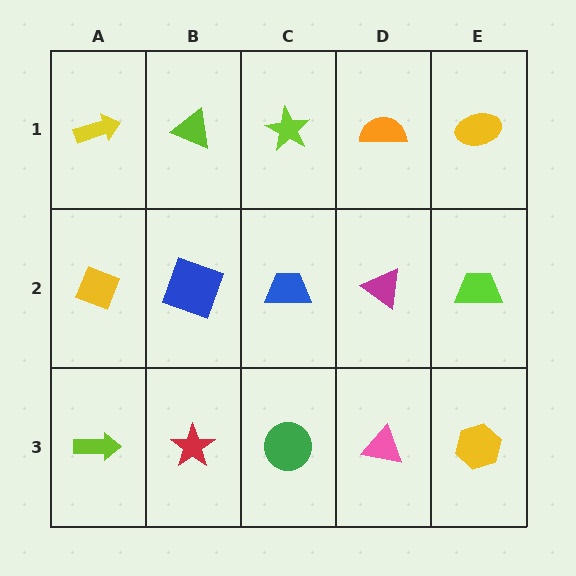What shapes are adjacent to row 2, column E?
A yellow ellipse (row 1, column E), a yellow hexagon (row 3, column E), a magenta triangle (row 2, column D).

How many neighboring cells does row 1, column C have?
3.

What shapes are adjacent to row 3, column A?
A yellow diamond (row 2, column A), a red star (row 3, column B).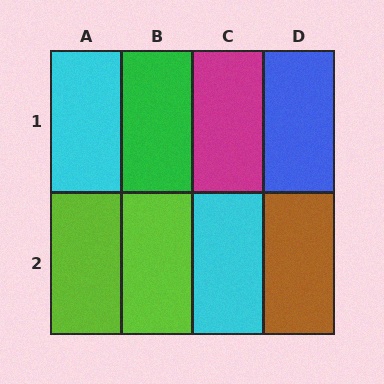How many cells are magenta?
1 cell is magenta.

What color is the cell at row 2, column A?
Lime.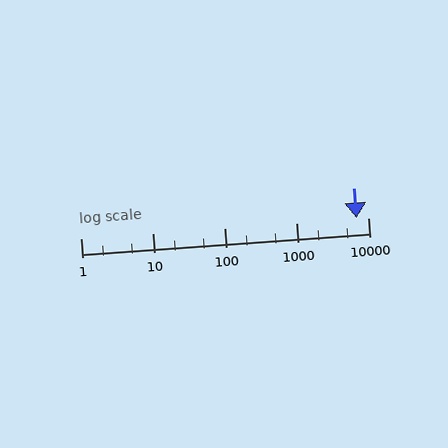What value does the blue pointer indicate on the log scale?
The pointer indicates approximately 6900.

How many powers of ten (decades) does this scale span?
The scale spans 4 decades, from 1 to 10000.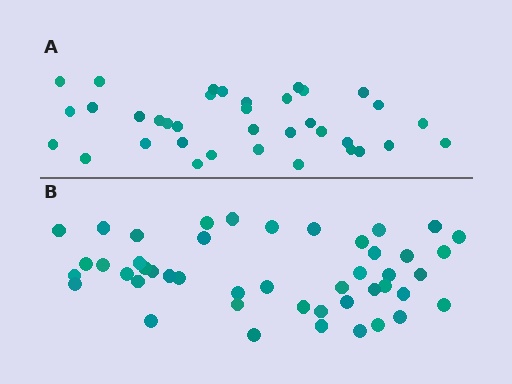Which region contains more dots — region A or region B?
Region B (the bottom region) has more dots.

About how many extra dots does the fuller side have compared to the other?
Region B has roughly 10 or so more dots than region A.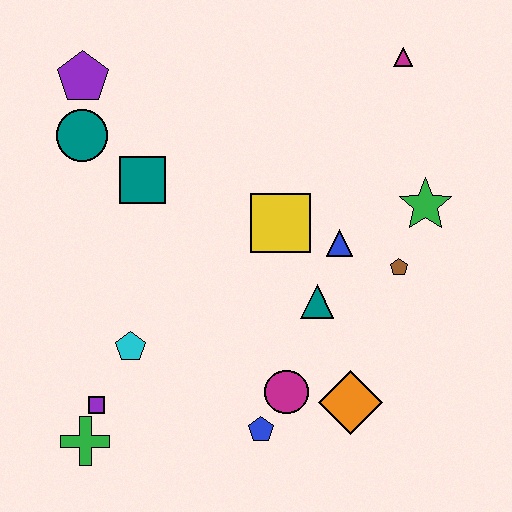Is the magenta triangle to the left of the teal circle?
No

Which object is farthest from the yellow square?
The green cross is farthest from the yellow square.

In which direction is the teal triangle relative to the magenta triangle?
The teal triangle is below the magenta triangle.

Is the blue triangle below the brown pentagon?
No